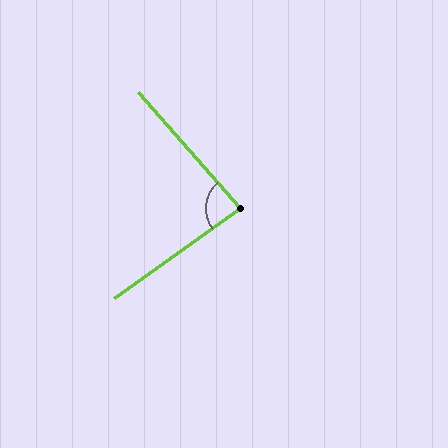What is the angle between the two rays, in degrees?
Approximately 84 degrees.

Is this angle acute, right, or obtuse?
It is acute.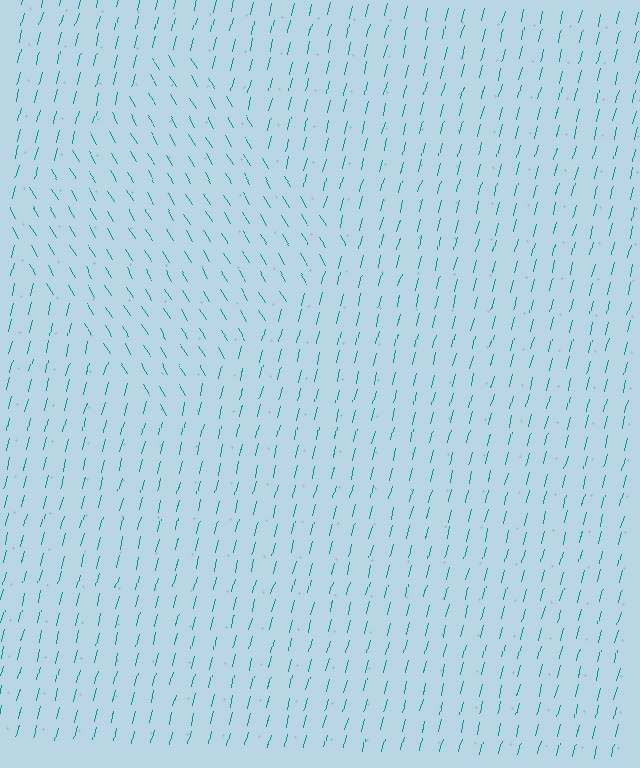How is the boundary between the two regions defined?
The boundary is defined purely by a change in line orientation (approximately 45 degrees difference). All lines are the same color and thickness.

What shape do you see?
I see a diamond.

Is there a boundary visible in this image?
Yes, there is a texture boundary formed by a change in line orientation.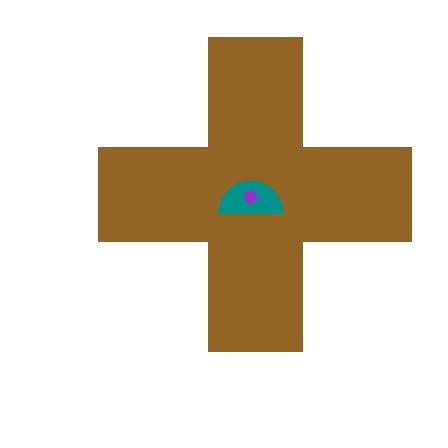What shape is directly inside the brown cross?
The teal semicircle.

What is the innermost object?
The purple diamond.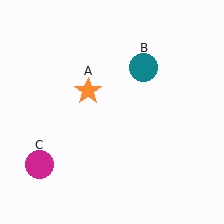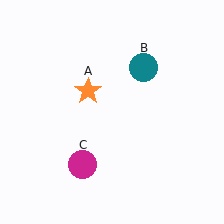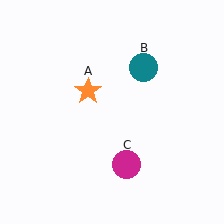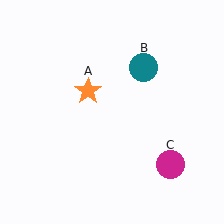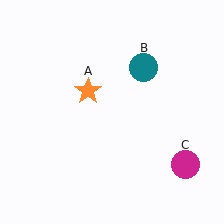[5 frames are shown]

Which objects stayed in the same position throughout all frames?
Orange star (object A) and teal circle (object B) remained stationary.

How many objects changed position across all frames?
1 object changed position: magenta circle (object C).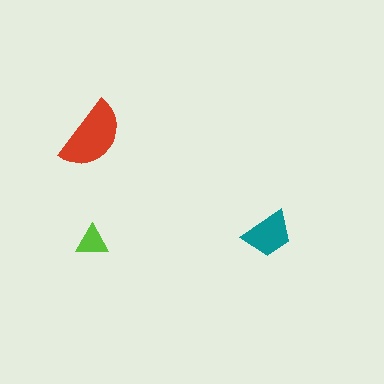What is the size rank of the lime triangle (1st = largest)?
3rd.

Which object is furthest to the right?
The teal trapezoid is rightmost.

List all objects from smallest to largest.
The lime triangle, the teal trapezoid, the red semicircle.